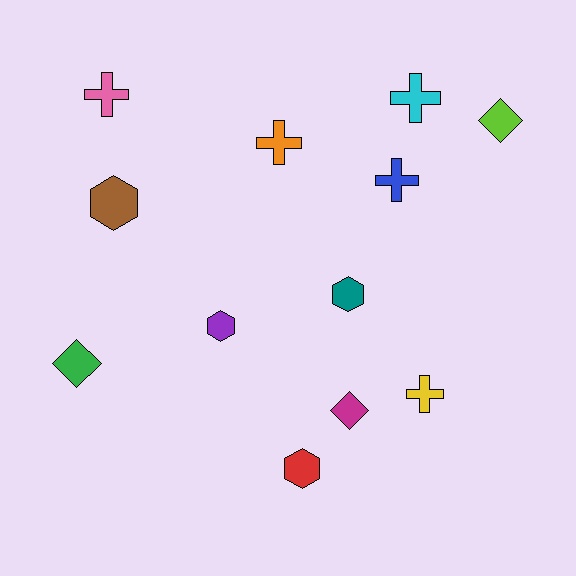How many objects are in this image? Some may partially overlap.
There are 12 objects.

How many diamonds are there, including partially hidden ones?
There are 3 diamonds.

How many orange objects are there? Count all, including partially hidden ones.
There is 1 orange object.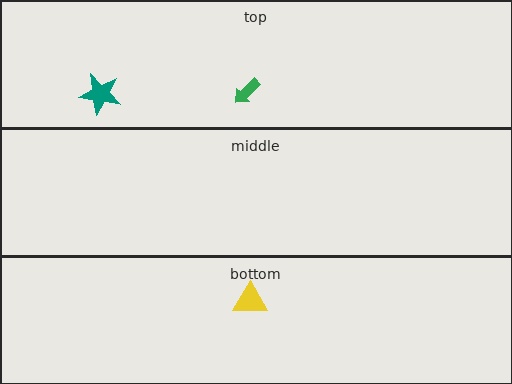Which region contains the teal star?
The top region.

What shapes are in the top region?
The green arrow, the teal star.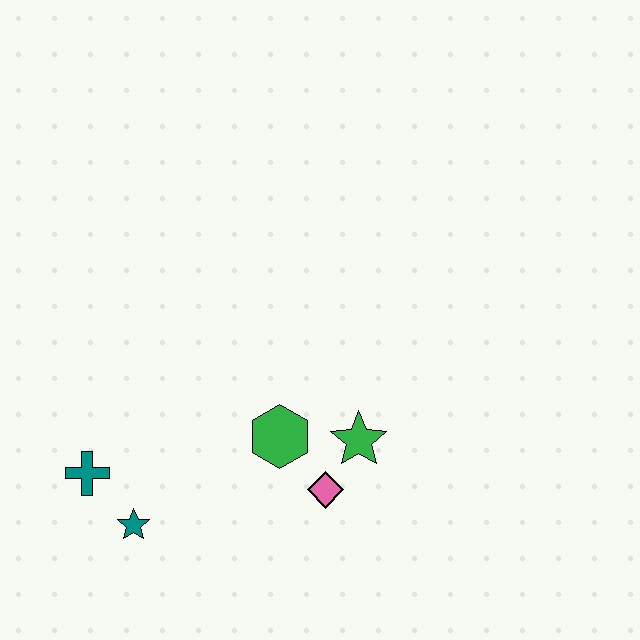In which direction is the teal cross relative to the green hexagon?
The teal cross is to the left of the green hexagon.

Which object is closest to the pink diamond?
The green star is closest to the pink diamond.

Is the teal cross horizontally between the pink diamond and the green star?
No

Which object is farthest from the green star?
The teal cross is farthest from the green star.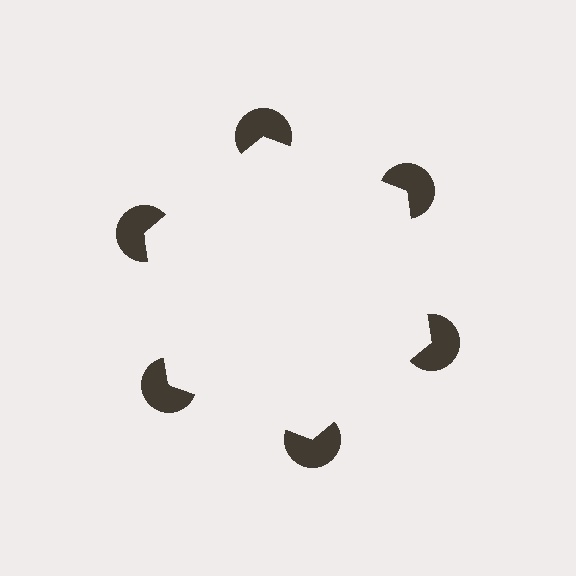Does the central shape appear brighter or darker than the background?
It typically appears slightly brighter than the background, even though no actual brightness change is drawn.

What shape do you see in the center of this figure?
An illusory hexagon — its edges are inferred from the aligned wedge cuts in the pac-man discs, not physically drawn.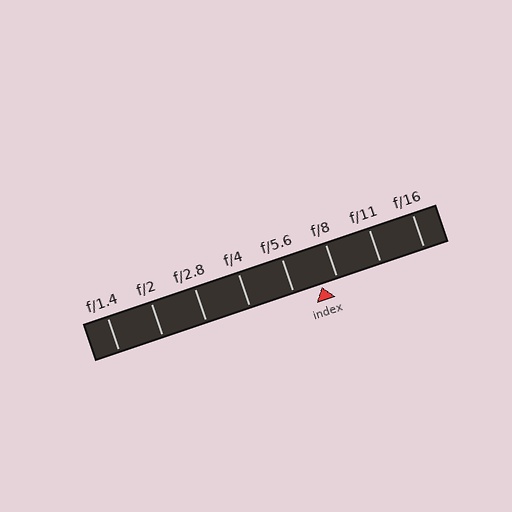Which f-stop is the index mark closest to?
The index mark is closest to f/8.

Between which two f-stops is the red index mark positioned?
The index mark is between f/5.6 and f/8.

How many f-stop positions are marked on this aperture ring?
There are 8 f-stop positions marked.